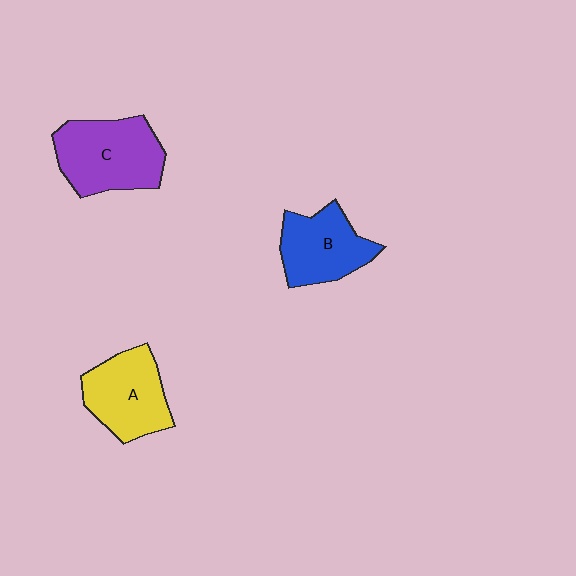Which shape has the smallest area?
Shape B (blue).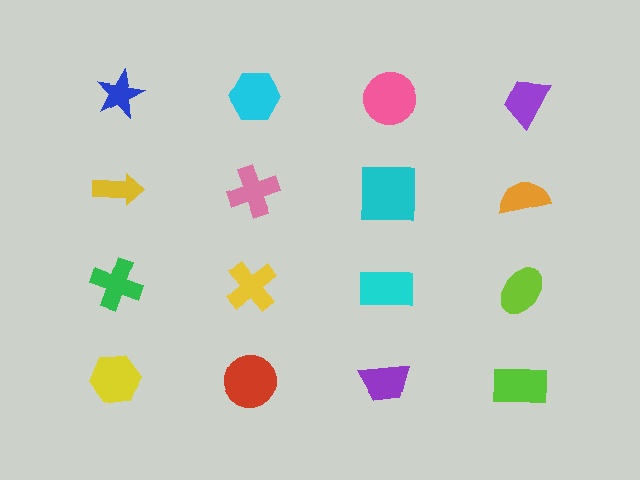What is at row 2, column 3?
A cyan square.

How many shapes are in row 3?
4 shapes.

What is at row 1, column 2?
A cyan hexagon.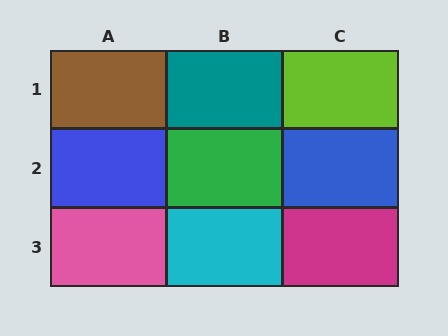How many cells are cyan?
1 cell is cyan.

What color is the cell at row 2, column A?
Blue.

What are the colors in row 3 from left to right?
Pink, cyan, magenta.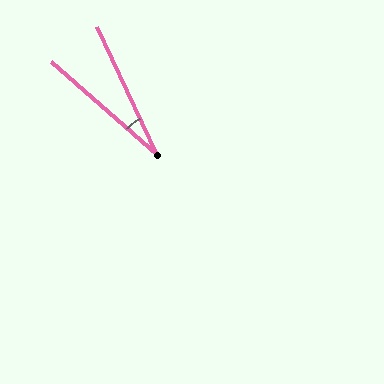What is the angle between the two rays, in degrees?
Approximately 24 degrees.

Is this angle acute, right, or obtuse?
It is acute.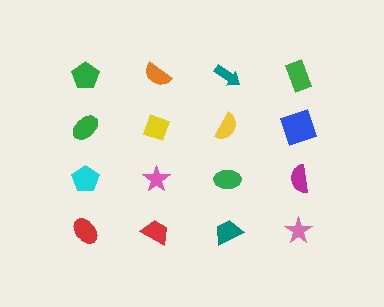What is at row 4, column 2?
A red trapezoid.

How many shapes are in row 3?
4 shapes.